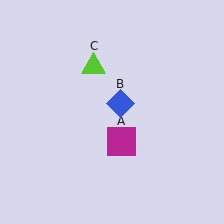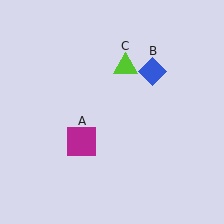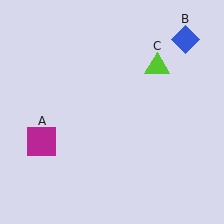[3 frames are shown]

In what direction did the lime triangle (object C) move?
The lime triangle (object C) moved right.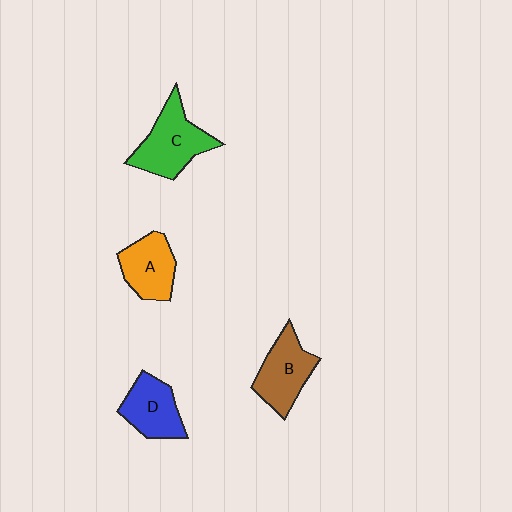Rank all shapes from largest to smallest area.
From largest to smallest: C (green), B (brown), A (orange), D (blue).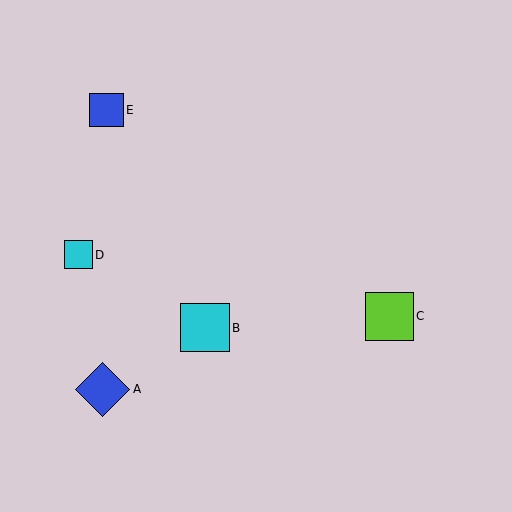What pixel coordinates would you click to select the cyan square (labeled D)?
Click at (79, 255) to select the cyan square D.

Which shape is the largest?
The blue diamond (labeled A) is the largest.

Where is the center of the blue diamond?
The center of the blue diamond is at (103, 389).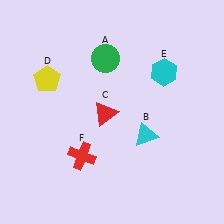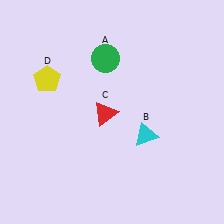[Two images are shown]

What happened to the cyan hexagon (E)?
The cyan hexagon (E) was removed in Image 2. It was in the top-right area of Image 1.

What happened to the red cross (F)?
The red cross (F) was removed in Image 2. It was in the bottom-left area of Image 1.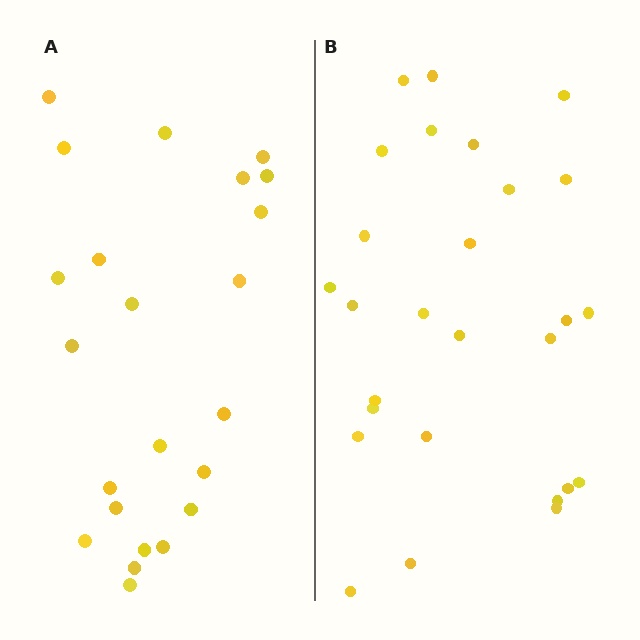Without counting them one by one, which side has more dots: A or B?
Region B (the right region) has more dots.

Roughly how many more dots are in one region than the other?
Region B has about 4 more dots than region A.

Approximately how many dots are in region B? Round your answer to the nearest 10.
About 30 dots. (The exact count is 27, which rounds to 30.)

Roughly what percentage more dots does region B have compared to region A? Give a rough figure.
About 15% more.